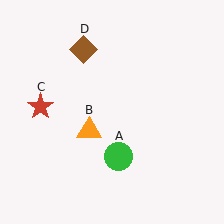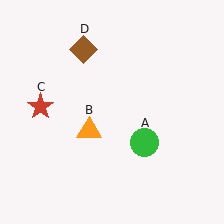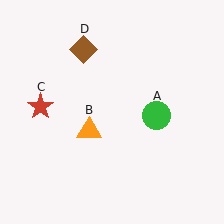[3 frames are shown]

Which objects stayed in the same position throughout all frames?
Orange triangle (object B) and red star (object C) and brown diamond (object D) remained stationary.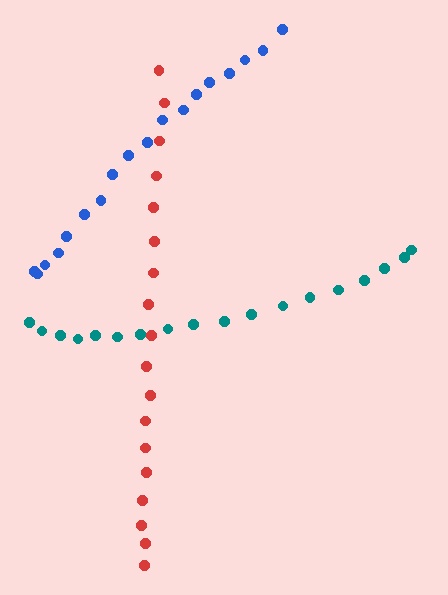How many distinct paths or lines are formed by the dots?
There are 3 distinct paths.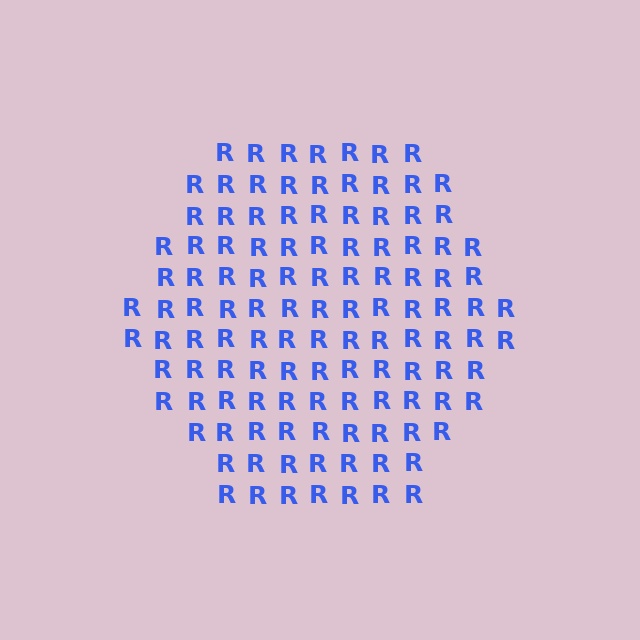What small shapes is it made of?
It is made of small letter R's.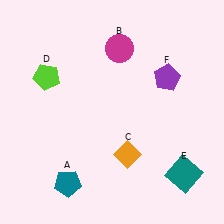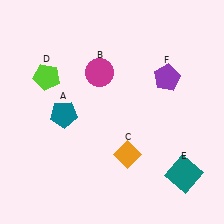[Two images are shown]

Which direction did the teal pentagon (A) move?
The teal pentagon (A) moved up.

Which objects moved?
The objects that moved are: the teal pentagon (A), the magenta circle (B).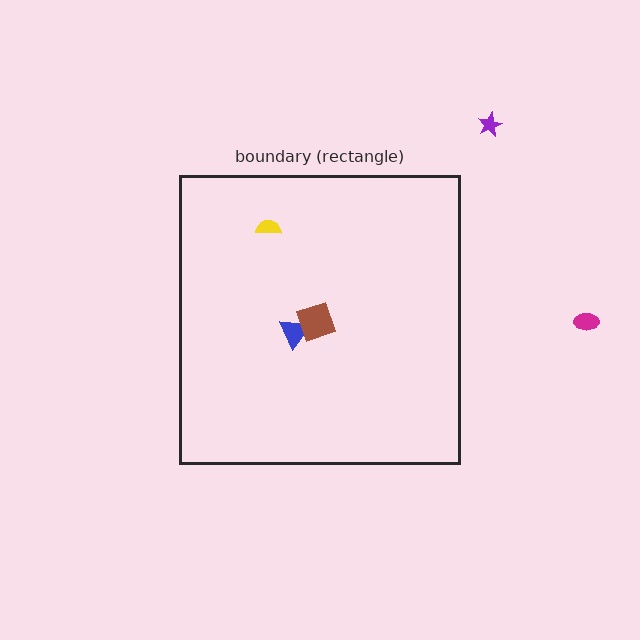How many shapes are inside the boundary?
3 inside, 2 outside.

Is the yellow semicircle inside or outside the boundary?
Inside.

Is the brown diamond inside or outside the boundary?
Inside.